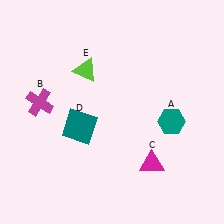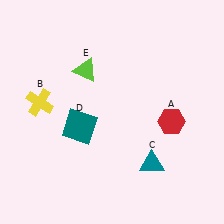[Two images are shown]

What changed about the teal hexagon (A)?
In Image 1, A is teal. In Image 2, it changed to red.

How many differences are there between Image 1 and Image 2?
There are 3 differences between the two images.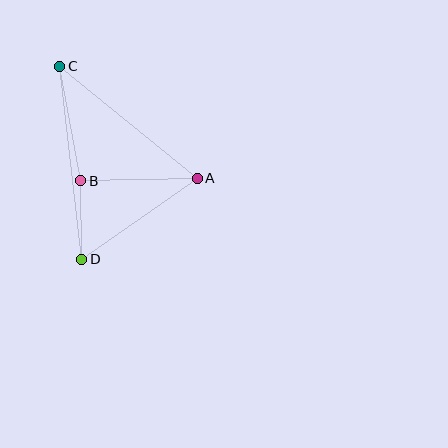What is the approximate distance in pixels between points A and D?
The distance between A and D is approximately 141 pixels.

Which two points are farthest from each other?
Points C and D are farthest from each other.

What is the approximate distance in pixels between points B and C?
The distance between B and C is approximately 117 pixels.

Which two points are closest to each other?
Points B and D are closest to each other.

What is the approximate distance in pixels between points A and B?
The distance between A and B is approximately 117 pixels.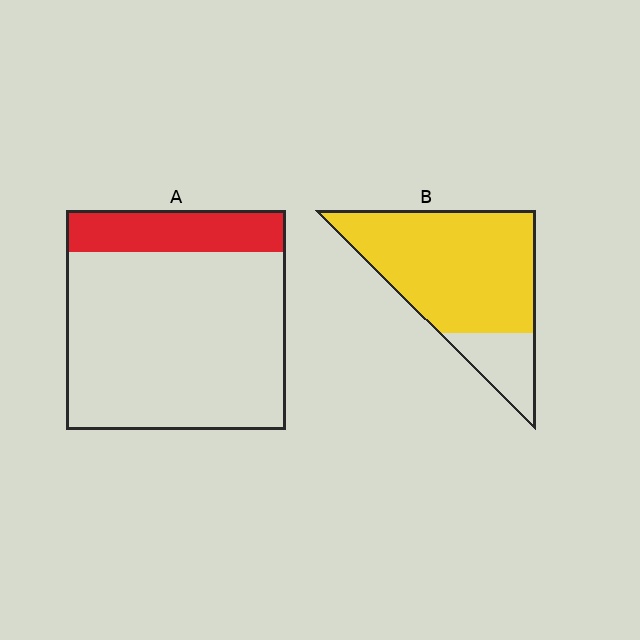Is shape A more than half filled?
No.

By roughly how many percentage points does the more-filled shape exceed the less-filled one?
By roughly 60 percentage points (B over A).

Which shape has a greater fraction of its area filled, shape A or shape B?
Shape B.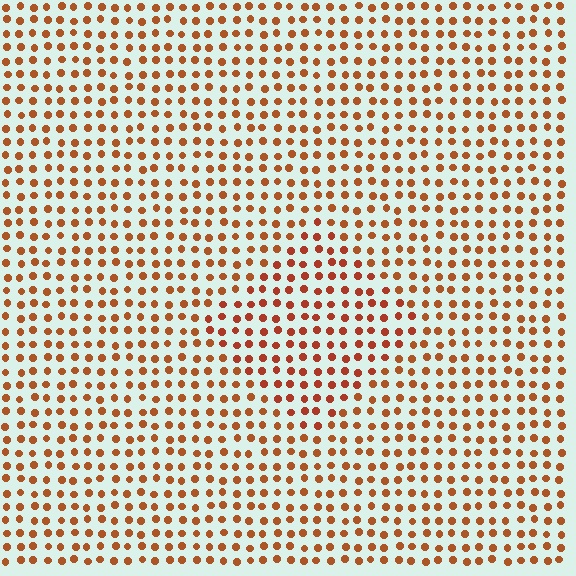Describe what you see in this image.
The image is filled with small brown elements in a uniform arrangement. A diamond-shaped region is visible where the elements are tinted to a slightly different hue, forming a subtle color boundary.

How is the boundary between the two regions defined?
The boundary is defined purely by a slight shift in hue (about 13 degrees). Spacing, size, and orientation are identical on both sides.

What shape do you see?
I see a diamond.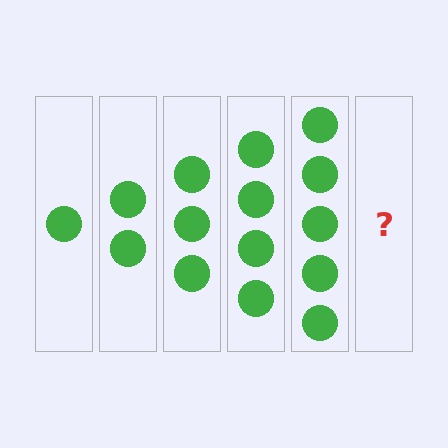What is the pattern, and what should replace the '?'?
The pattern is that each step adds one more circle. The '?' should be 6 circles.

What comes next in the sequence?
The next element should be 6 circles.